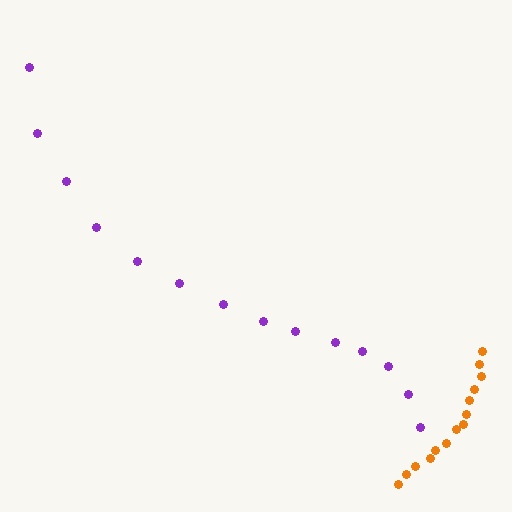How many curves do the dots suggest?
There are 2 distinct paths.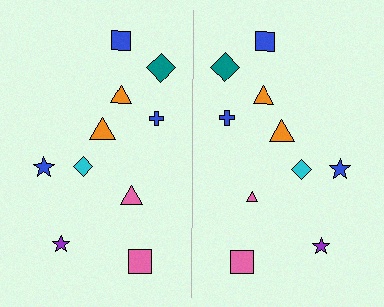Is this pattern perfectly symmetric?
No, the pattern is not perfectly symmetric. The pink triangle on the right side has a different size than its mirror counterpart.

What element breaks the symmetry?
The pink triangle on the right side has a different size than its mirror counterpart.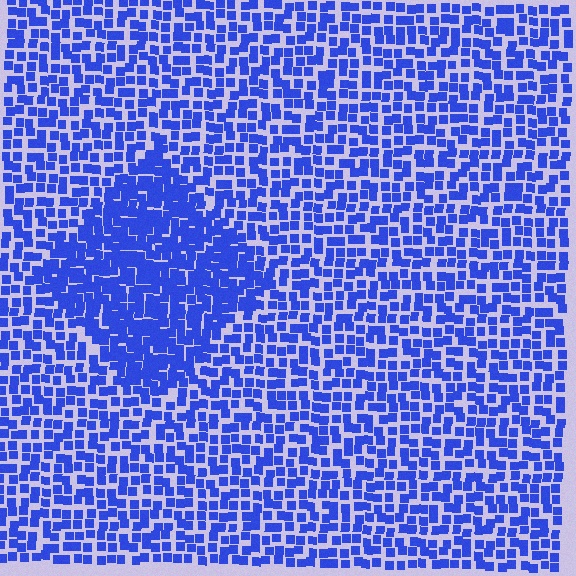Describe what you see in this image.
The image contains small blue elements arranged at two different densities. A diamond-shaped region is visible where the elements are more densely packed than the surrounding area.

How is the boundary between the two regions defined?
The boundary is defined by a change in element density (approximately 1.7x ratio). All elements are the same color, size, and shape.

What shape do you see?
I see a diamond.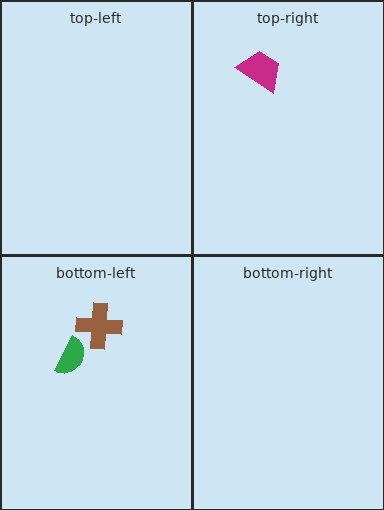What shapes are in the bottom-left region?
The green semicircle, the brown cross.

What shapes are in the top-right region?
The magenta trapezoid.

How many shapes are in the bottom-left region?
2.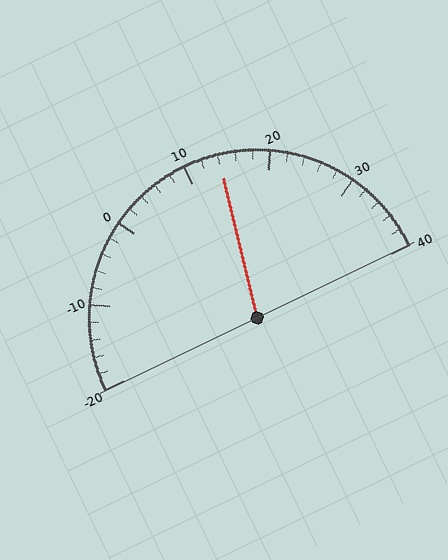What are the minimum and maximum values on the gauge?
The gauge ranges from -20 to 40.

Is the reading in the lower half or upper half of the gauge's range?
The reading is in the upper half of the range (-20 to 40).